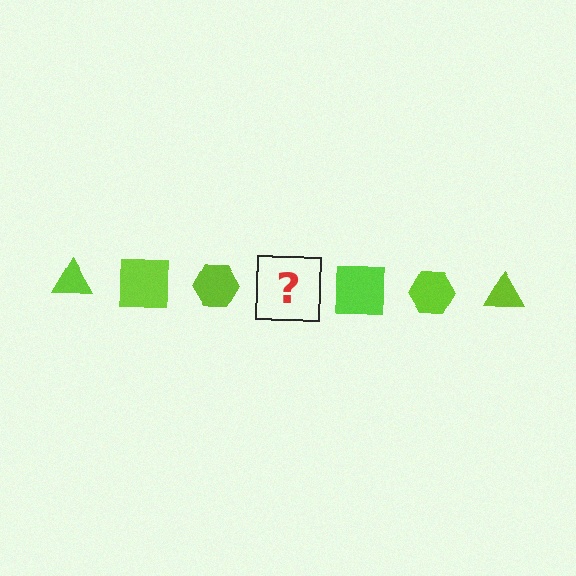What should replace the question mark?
The question mark should be replaced with a lime triangle.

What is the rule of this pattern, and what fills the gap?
The rule is that the pattern cycles through triangle, square, hexagon shapes in lime. The gap should be filled with a lime triangle.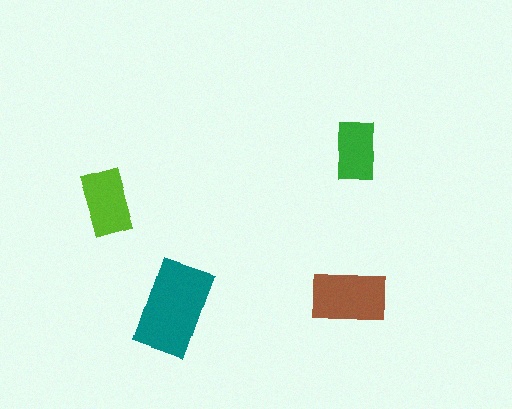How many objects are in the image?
There are 4 objects in the image.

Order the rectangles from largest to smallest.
the teal one, the brown one, the lime one, the green one.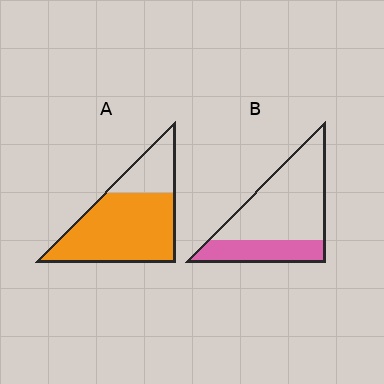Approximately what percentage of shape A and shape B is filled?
A is approximately 75% and B is approximately 30%.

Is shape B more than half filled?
No.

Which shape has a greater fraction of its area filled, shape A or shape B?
Shape A.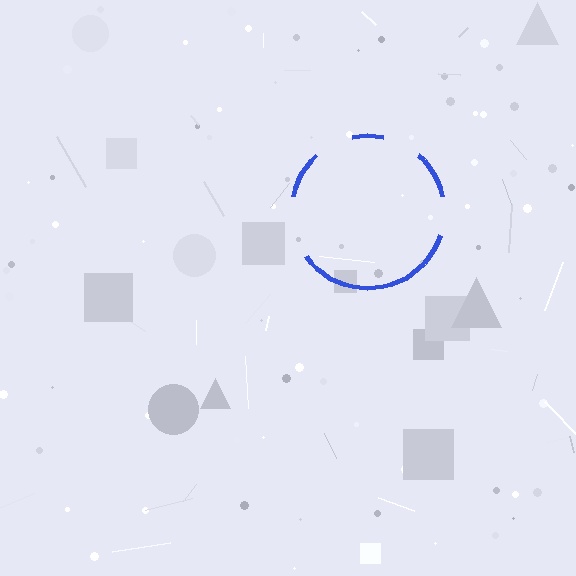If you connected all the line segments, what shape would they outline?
They would outline a circle.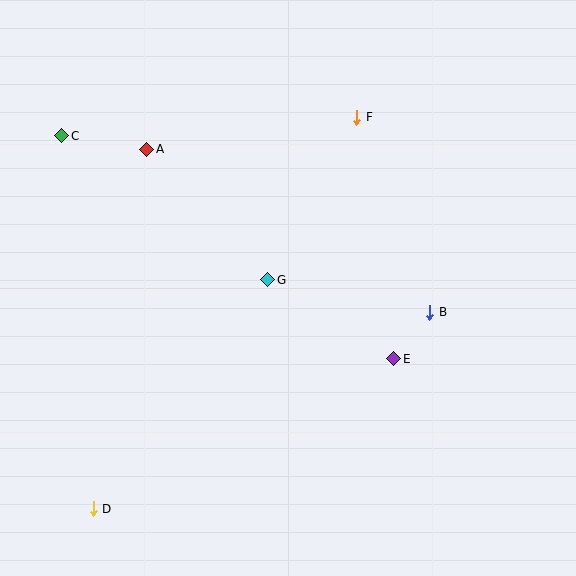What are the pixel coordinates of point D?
Point D is at (93, 509).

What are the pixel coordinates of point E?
Point E is at (394, 359).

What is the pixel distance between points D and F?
The distance between D and F is 472 pixels.